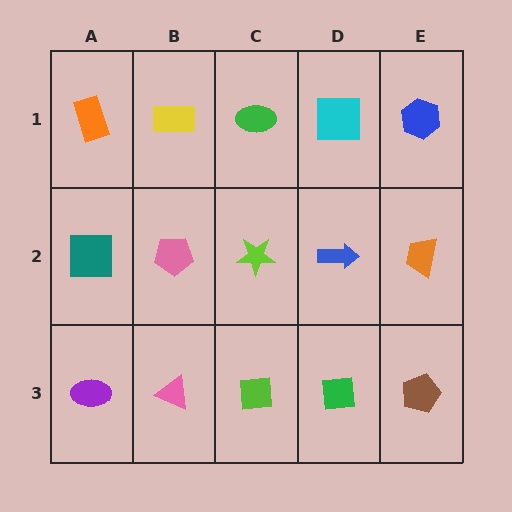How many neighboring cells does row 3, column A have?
2.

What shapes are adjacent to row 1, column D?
A blue arrow (row 2, column D), a green ellipse (row 1, column C), a blue hexagon (row 1, column E).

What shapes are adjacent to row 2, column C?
A green ellipse (row 1, column C), a lime square (row 3, column C), a pink pentagon (row 2, column B), a blue arrow (row 2, column D).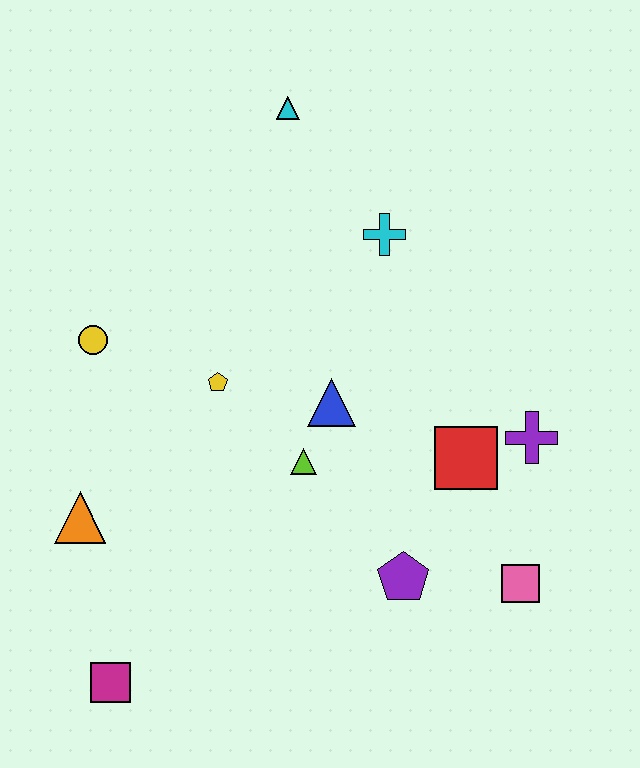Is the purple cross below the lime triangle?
No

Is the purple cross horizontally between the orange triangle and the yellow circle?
No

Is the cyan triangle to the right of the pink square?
No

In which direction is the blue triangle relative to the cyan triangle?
The blue triangle is below the cyan triangle.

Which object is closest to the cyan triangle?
The cyan cross is closest to the cyan triangle.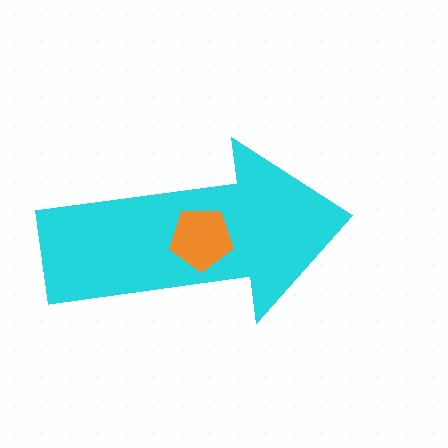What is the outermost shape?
The cyan arrow.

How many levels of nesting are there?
2.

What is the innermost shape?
The orange pentagon.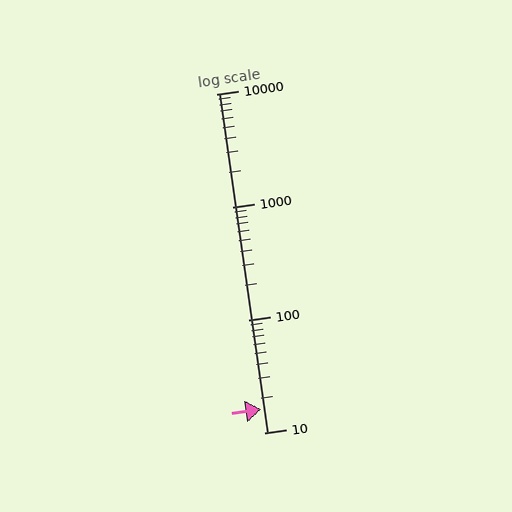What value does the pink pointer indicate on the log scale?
The pointer indicates approximately 16.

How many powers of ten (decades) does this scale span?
The scale spans 3 decades, from 10 to 10000.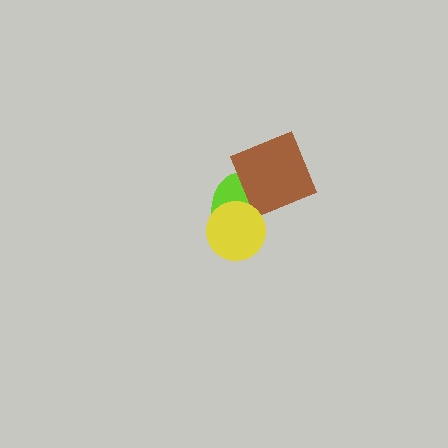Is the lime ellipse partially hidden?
Yes, it is partially covered by another shape.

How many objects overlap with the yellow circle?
2 objects overlap with the yellow circle.